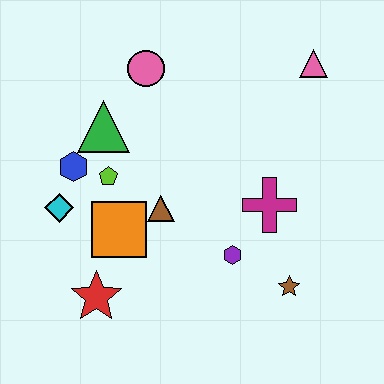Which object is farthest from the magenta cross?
The cyan diamond is farthest from the magenta cross.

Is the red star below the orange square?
Yes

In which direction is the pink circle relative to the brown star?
The pink circle is above the brown star.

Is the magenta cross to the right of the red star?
Yes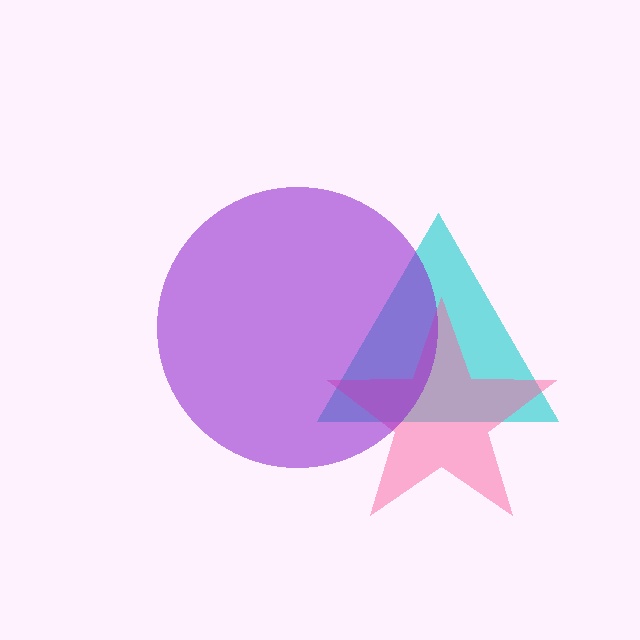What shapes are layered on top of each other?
The layered shapes are: a cyan triangle, a pink star, a purple circle.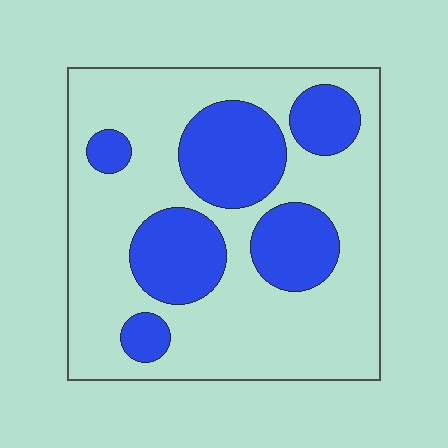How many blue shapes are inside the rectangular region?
6.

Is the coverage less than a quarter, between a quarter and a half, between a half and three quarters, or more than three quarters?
Between a quarter and a half.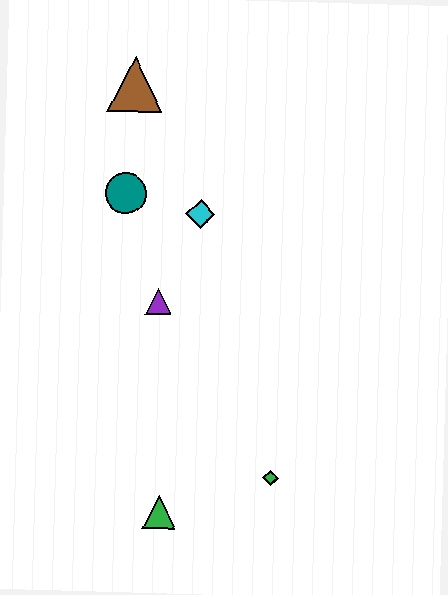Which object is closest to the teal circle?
The cyan diamond is closest to the teal circle.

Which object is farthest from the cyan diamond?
The green triangle is farthest from the cyan diamond.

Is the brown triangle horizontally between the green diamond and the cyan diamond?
No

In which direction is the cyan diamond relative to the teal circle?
The cyan diamond is to the right of the teal circle.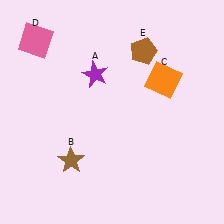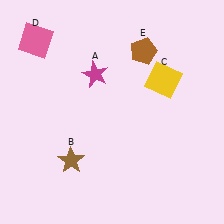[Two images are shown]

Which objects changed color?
A changed from purple to magenta. C changed from orange to yellow.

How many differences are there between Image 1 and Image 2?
There are 2 differences between the two images.